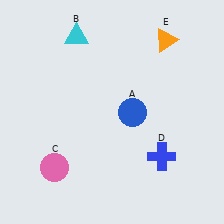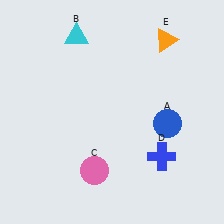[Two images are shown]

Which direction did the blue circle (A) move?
The blue circle (A) moved right.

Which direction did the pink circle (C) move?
The pink circle (C) moved right.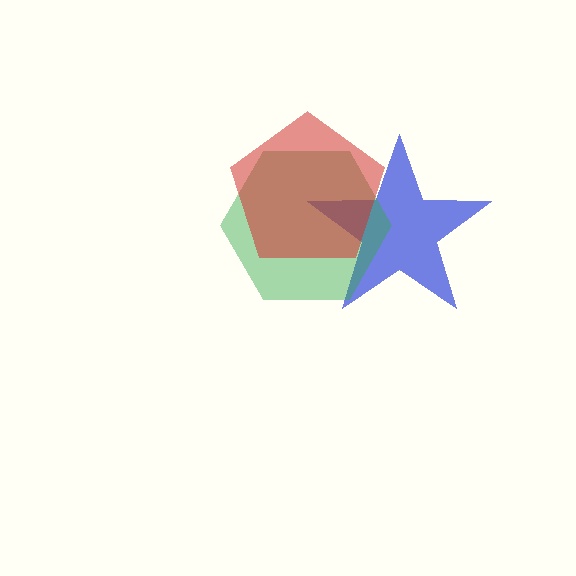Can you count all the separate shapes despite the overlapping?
Yes, there are 3 separate shapes.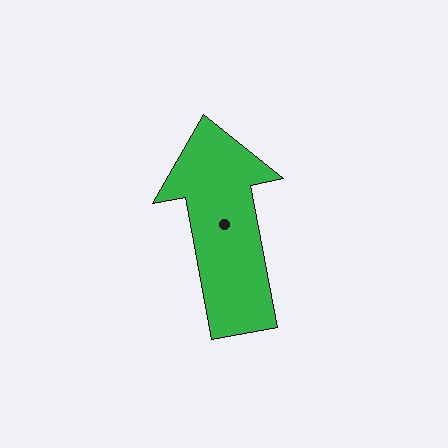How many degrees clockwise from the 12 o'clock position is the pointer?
Approximately 349 degrees.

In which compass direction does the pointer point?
North.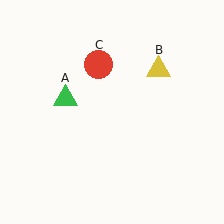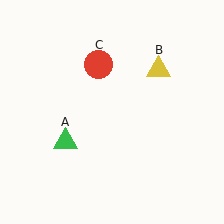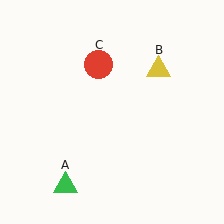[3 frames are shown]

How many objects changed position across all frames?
1 object changed position: green triangle (object A).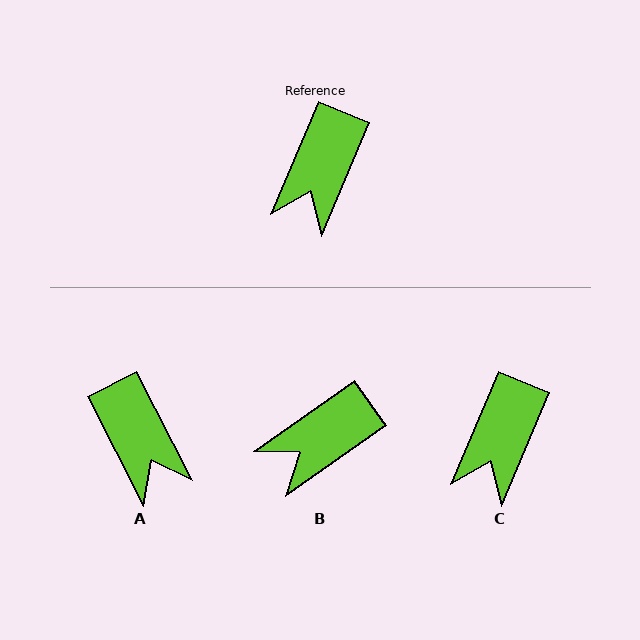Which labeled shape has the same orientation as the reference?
C.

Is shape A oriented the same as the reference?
No, it is off by about 50 degrees.